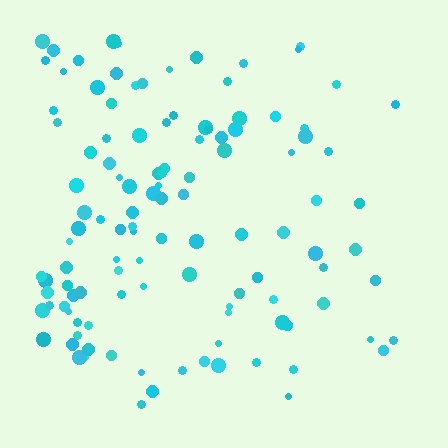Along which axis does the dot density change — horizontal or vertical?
Horizontal.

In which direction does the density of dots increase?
From right to left, with the left side densest.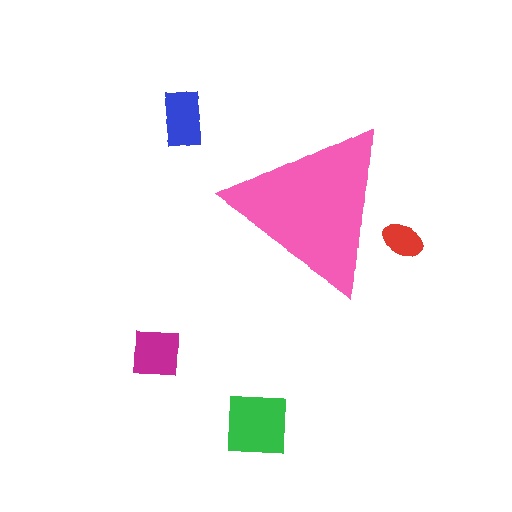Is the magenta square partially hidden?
No, the magenta square is fully visible.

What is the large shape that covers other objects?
A pink triangle.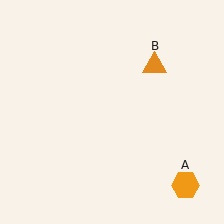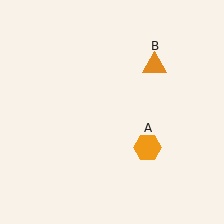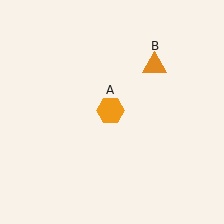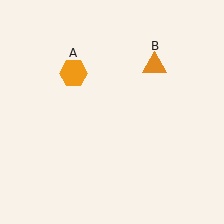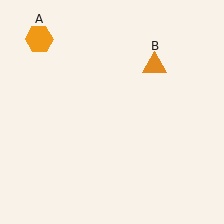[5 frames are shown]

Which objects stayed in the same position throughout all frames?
Orange triangle (object B) remained stationary.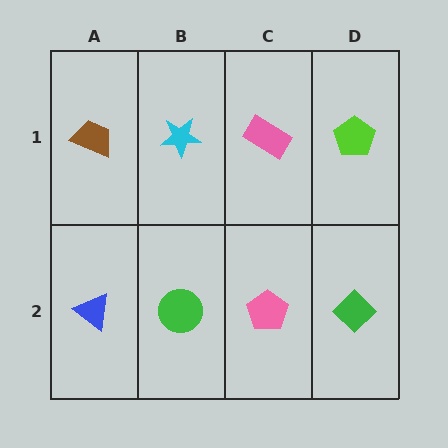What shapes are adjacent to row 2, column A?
A brown trapezoid (row 1, column A), a green circle (row 2, column B).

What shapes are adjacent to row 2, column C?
A pink rectangle (row 1, column C), a green circle (row 2, column B), a green diamond (row 2, column D).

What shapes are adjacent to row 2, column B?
A cyan star (row 1, column B), a blue triangle (row 2, column A), a pink pentagon (row 2, column C).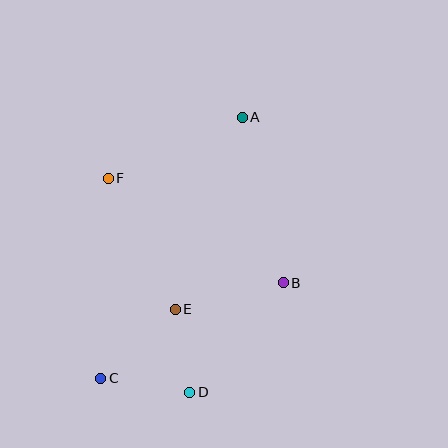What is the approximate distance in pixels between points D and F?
The distance between D and F is approximately 229 pixels.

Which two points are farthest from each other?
Points A and C are farthest from each other.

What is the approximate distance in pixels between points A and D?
The distance between A and D is approximately 280 pixels.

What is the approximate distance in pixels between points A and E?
The distance between A and E is approximately 203 pixels.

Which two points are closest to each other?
Points D and E are closest to each other.